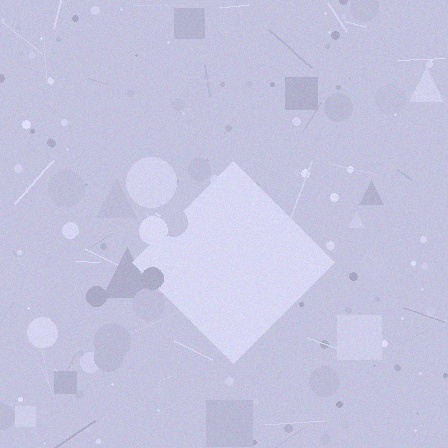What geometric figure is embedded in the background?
A diamond is embedded in the background.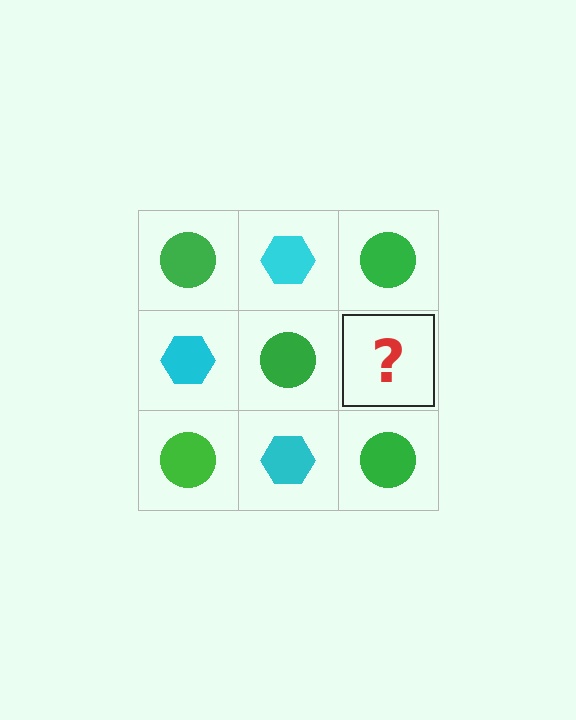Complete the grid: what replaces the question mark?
The question mark should be replaced with a cyan hexagon.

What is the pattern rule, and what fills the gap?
The rule is that it alternates green circle and cyan hexagon in a checkerboard pattern. The gap should be filled with a cyan hexagon.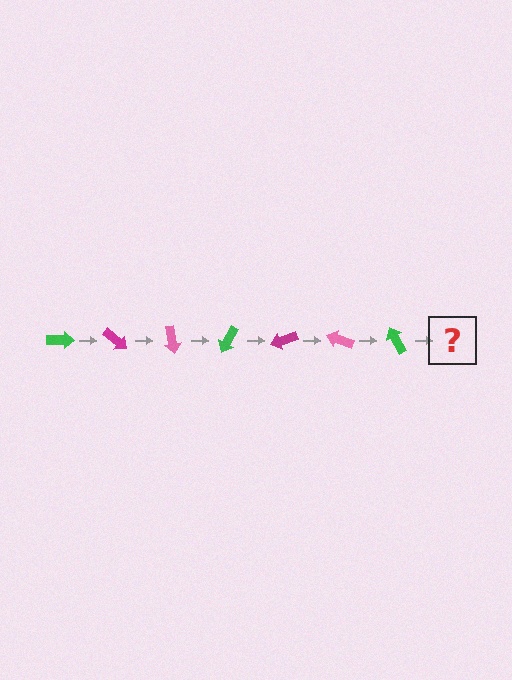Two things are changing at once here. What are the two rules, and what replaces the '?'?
The two rules are that it rotates 40 degrees each step and the color cycles through green, magenta, and pink. The '?' should be a magenta arrow, rotated 280 degrees from the start.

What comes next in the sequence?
The next element should be a magenta arrow, rotated 280 degrees from the start.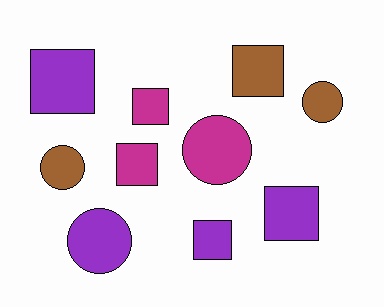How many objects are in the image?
There are 10 objects.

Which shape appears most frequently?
Square, with 6 objects.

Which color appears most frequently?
Purple, with 4 objects.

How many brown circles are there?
There are 2 brown circles.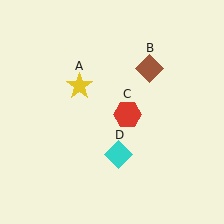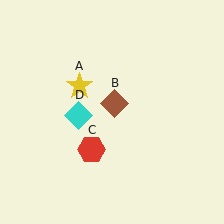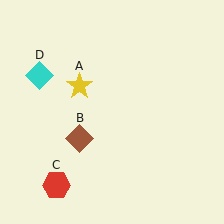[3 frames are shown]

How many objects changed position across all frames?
3 objects changed position: brown diamond (object B), red hexagon (object C), cyan diamond (object D).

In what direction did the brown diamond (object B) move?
The brown diamond (object B) moved down and to the left.